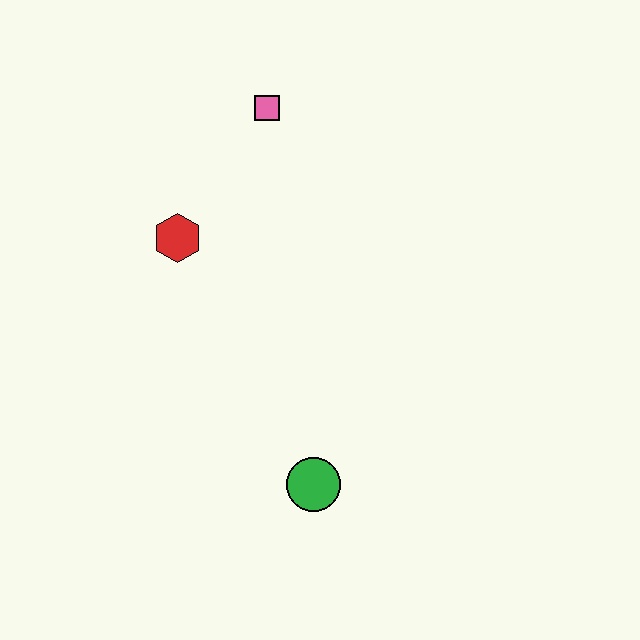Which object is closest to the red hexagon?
The pink square is closest to the red hexagon.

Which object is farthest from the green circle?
The pink square is farthest from the green circle.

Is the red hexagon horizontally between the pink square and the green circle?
No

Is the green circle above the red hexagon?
No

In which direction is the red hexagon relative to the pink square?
The red hexagon is below the pink square.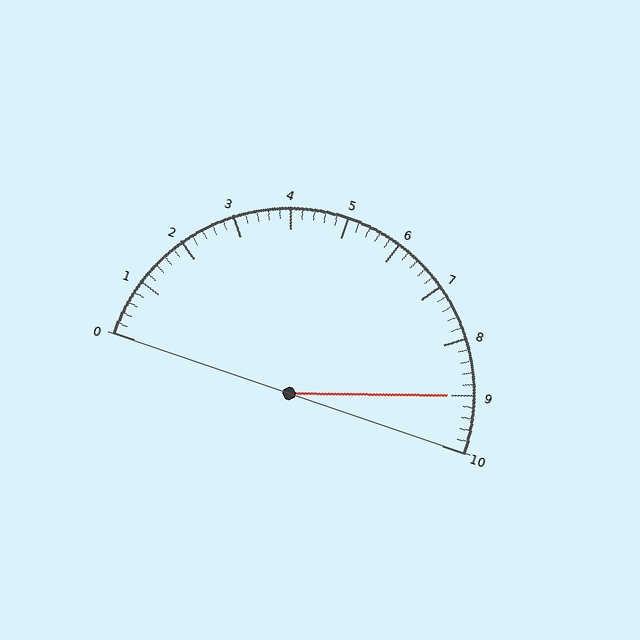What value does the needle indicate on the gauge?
The needle indicates approximately 9.0.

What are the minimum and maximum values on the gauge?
The gauge ranges from 0 to 10.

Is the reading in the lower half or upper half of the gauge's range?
The reading is in the upper half of the range (0 to 10).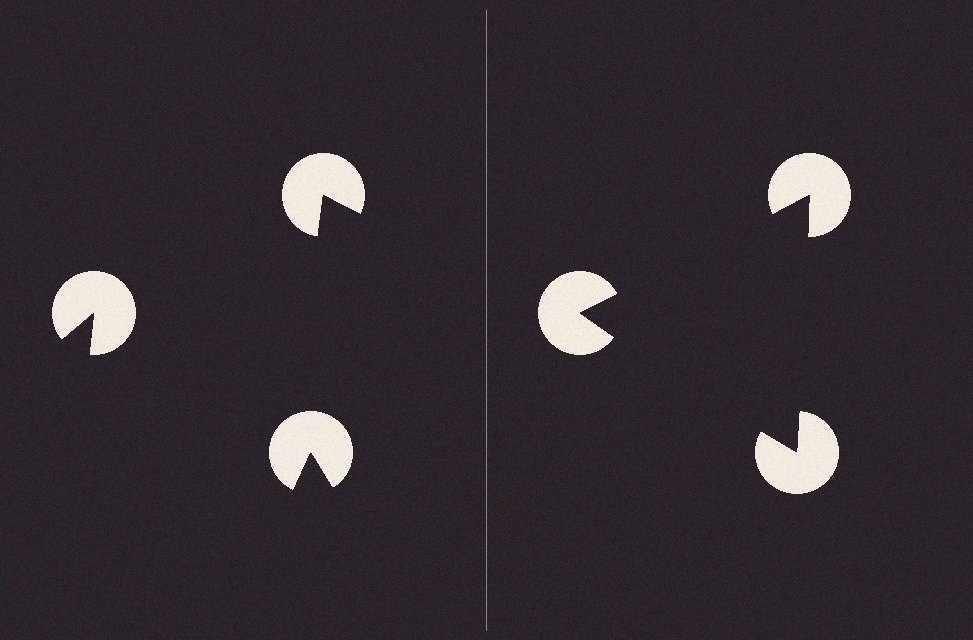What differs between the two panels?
The pac-man discs are positioned identically on both sides; only the wedge orientations differ. On the right they align to a triangle; on the left they are misaligned.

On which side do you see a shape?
An illusory triangle appears on the right side. On the left side the wedge cuts are rotated, so no coherent shape forms.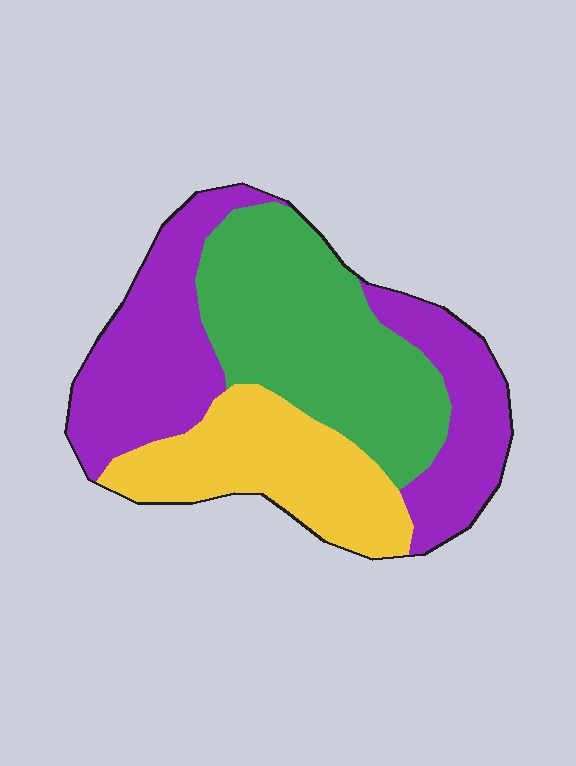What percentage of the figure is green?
Green covers roughly 35% of the figure.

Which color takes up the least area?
Yellow, at roughly 25%.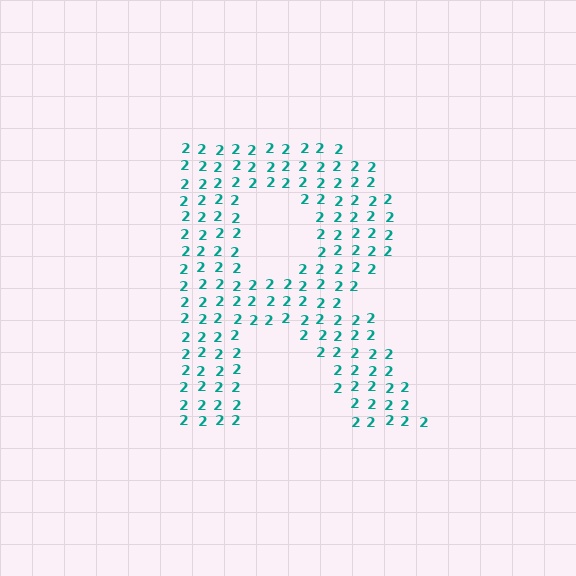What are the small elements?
The small elements are digit 2's.